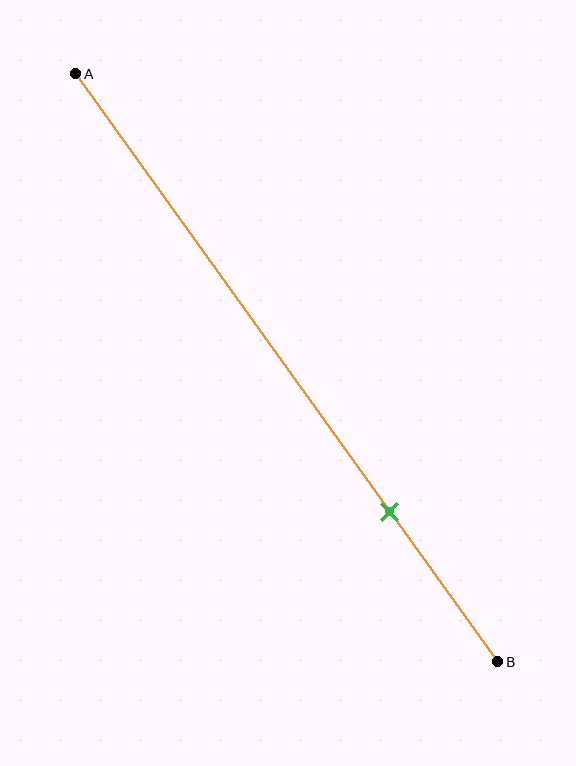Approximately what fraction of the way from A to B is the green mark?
The green mark is approximately 75% of the way from A to B.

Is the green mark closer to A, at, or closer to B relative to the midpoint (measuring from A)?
The green mark is closer to point B than the midpoint of segment AB.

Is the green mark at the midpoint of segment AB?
No, the mark is at about 75% from A, not at the 50% midpoint.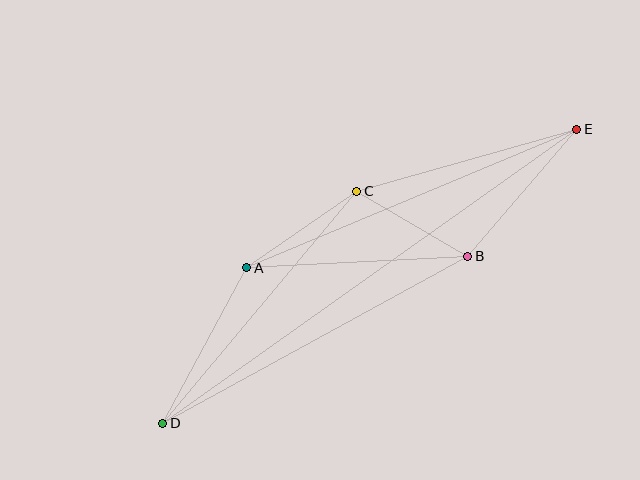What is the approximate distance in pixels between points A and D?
The distance between A and D is approximately 177 pixels.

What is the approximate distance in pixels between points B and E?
The distance between B and E is approximately 167 pixels.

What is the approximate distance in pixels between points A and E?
The distance between A and E is approximately 358 pixels.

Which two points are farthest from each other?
Points D and E are farthest from each other.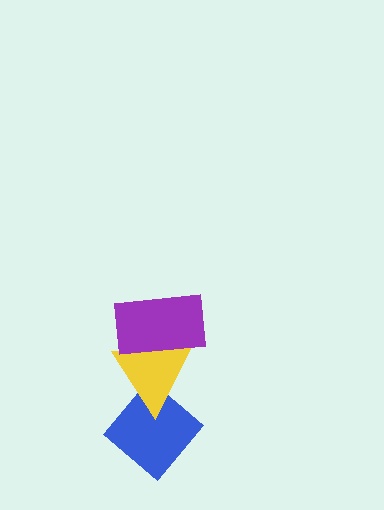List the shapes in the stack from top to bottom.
From top to bottom: the purple rectangle, the yellow triangle, the blue diamond.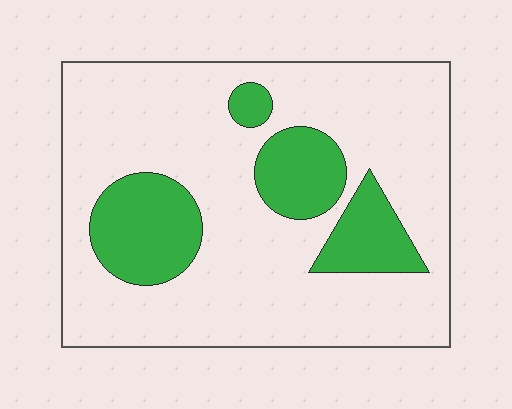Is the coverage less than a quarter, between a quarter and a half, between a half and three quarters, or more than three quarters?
Less than a quarter.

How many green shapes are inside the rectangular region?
4.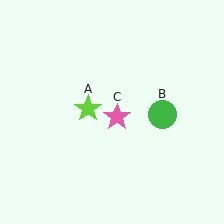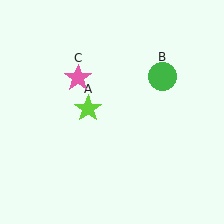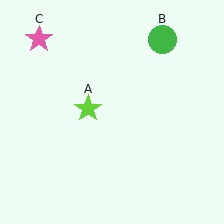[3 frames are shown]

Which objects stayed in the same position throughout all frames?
Lime star (object A) remained stationary.